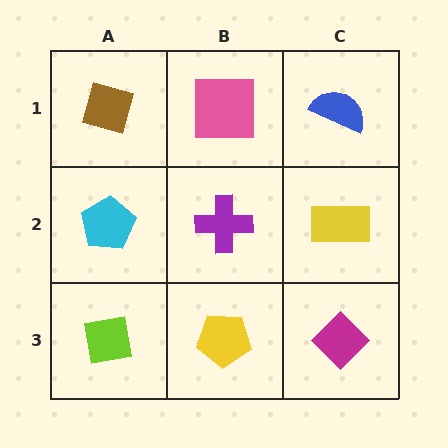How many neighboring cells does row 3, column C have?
2.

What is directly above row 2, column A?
A brown diamond.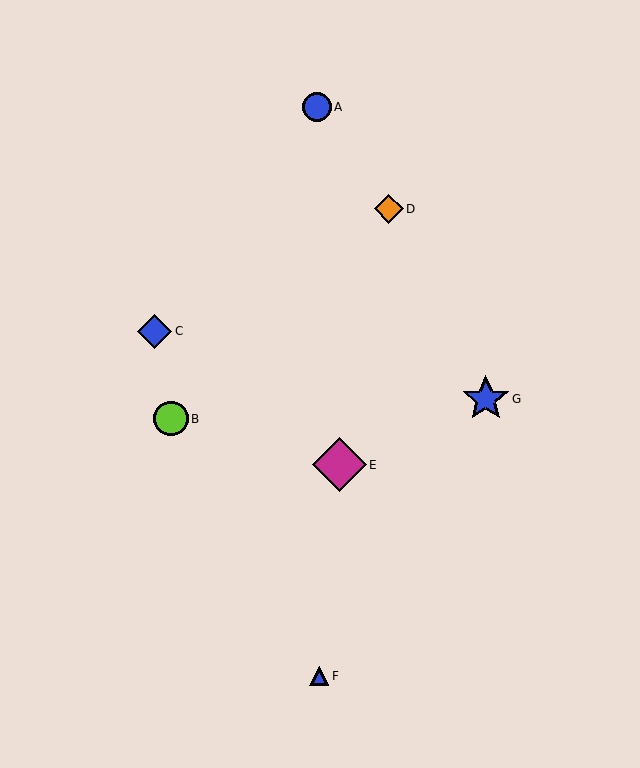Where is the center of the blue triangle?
The center of the blue triangle is at (319, 676).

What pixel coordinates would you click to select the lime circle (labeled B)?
Click at (171, 419) to select the lime circle B.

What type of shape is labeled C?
Shape C is a blue diamond.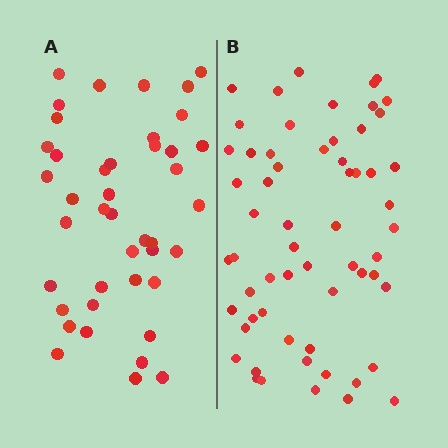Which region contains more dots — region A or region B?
Region B (the right region) has more dots.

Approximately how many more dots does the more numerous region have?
Region B has approximately 20 more dots than region A.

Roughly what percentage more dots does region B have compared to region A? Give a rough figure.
About 45% more.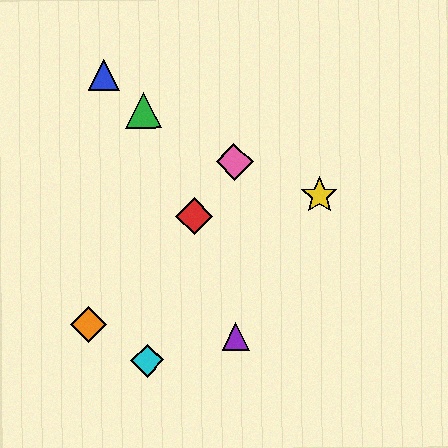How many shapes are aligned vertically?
2 shapes (the purple triangle, the pink diamond) are aligned vertically.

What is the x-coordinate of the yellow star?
The yellow star is at x≈319.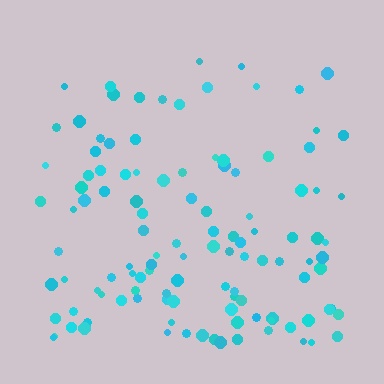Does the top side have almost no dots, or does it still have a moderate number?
Still a moderate number, just noticeably fewer than the bottom.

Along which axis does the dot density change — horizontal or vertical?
Vertical.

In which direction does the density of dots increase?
From top to bottom, with the bottom side densest.